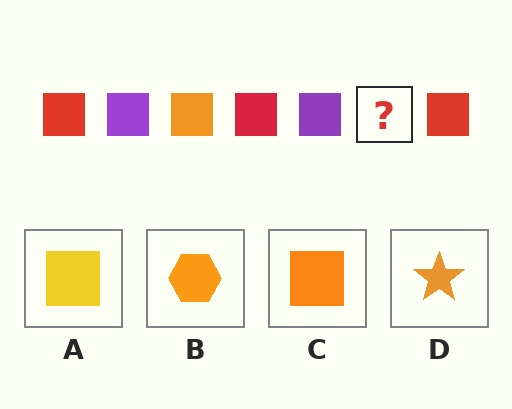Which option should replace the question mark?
Option C.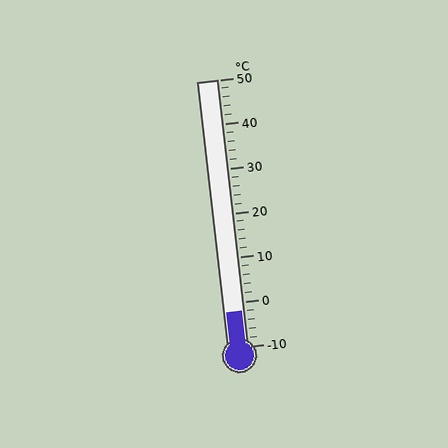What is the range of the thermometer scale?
The thermometer scale ranges from -10°C to 50°C.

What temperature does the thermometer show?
The thermometer shows approximately -2°C.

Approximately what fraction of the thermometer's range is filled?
The thermometer is filled to approximately 15% of its range.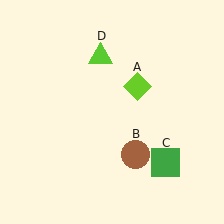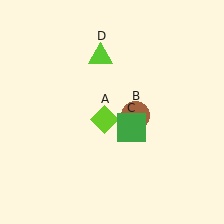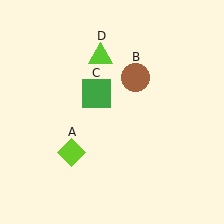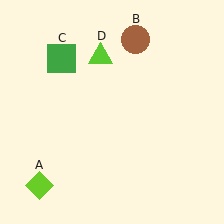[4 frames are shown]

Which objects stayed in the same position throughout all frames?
Lime triangle (object D) remained stationary.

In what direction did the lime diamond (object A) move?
The lime diamond (object A) moved down and to the left.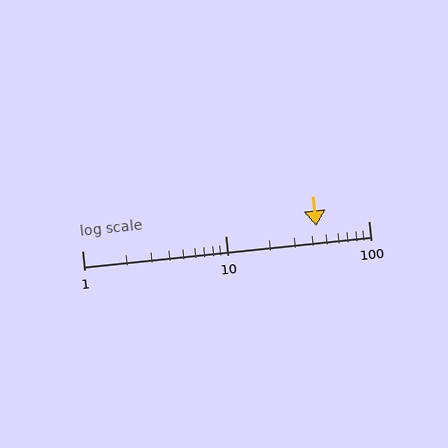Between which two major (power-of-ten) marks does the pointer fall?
The pointer is between 10 and 100.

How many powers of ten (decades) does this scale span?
The scale spans 2 decades, from 1 to 100.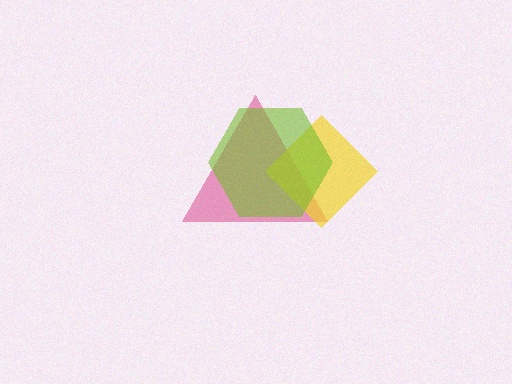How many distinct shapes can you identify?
There are 3 distinct shapes: a pink triangle, a yellow diamond, a lime hexagon.